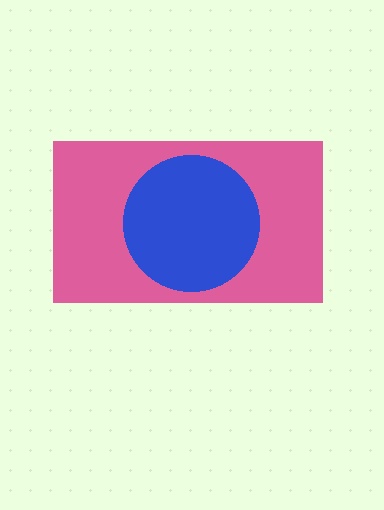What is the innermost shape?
The blue circle.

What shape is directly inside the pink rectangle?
The blue circle.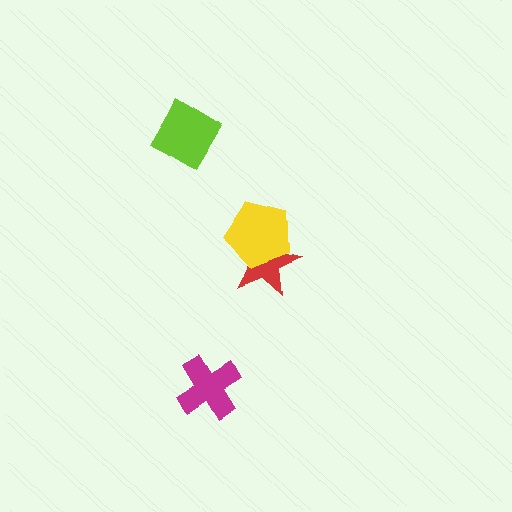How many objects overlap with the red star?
1 object overlaps with the red star.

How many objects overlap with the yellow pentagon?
1 object overlaps with the yellow pentagon.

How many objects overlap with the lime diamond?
0 objects overlap with the lime diamond.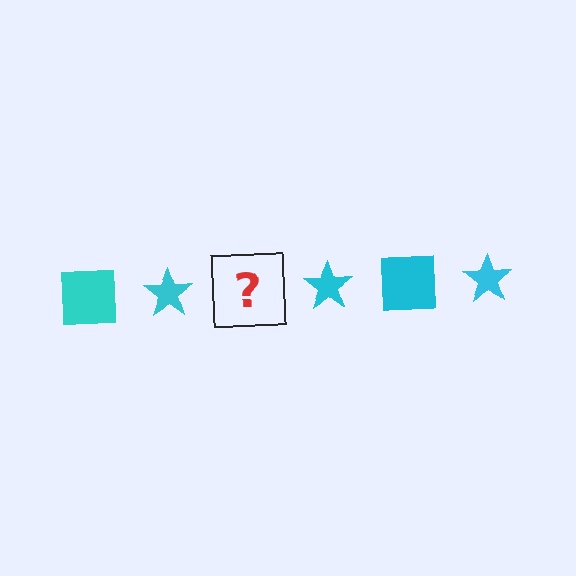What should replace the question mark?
The question mark should be replaced with a cyan square.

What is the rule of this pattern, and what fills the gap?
The rule is that the pattern cycles through square, star shapes in cyan. The gap should be filled with a cyan square.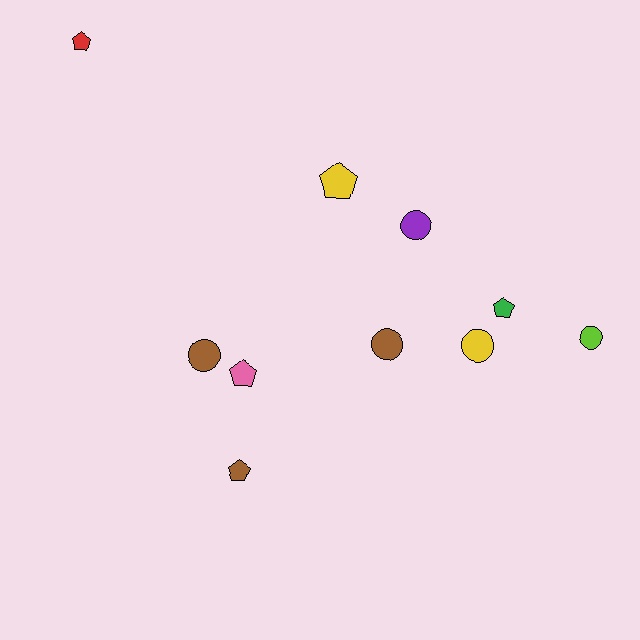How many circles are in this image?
There are 5 circles.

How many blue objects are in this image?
There are no blue objects.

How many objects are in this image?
There are 10 objects.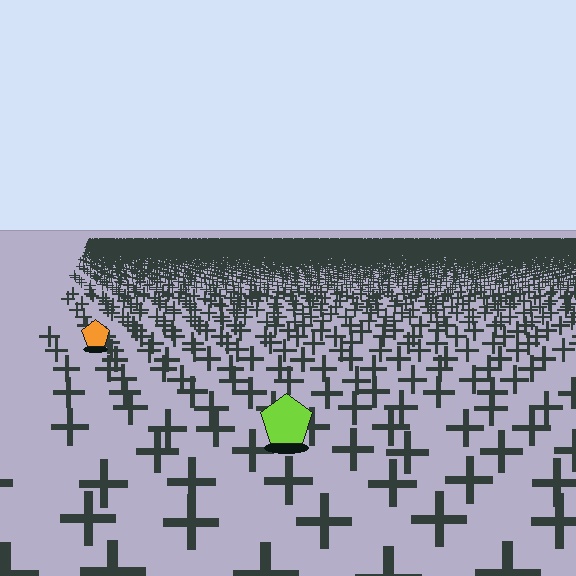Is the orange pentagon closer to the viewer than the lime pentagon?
No. The lime pentagon is closer — you can tell from the texture gradient: the ground texture is coarser near it.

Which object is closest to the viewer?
The lime pentagon is closest. The texture marks near it are larger and more spread out.